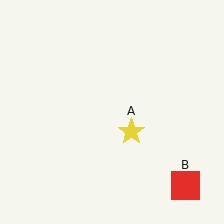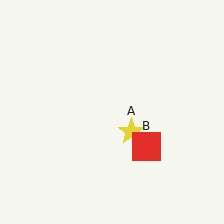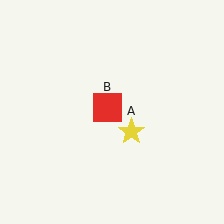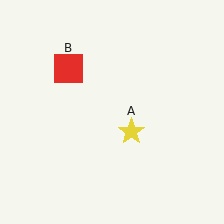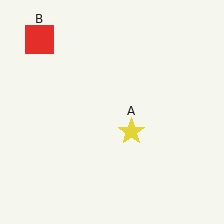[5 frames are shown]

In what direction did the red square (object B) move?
The red square (object B) moved up and to the left.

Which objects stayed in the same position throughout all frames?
Yellow star (object A) remained stationary.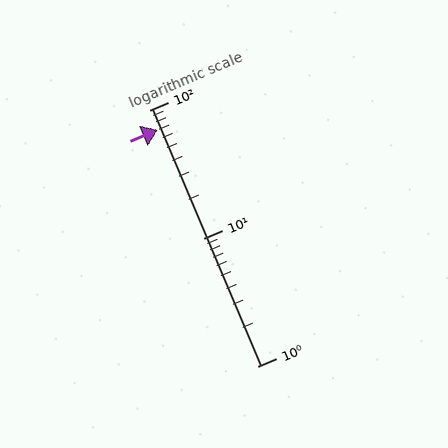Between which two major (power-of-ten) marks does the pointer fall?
The pointer is between 10 and 100.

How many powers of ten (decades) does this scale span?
The scale spans 2 decades, from 1 to 100.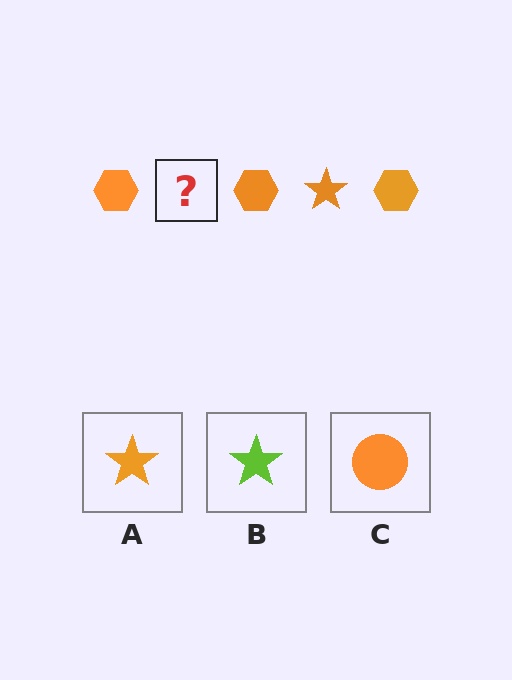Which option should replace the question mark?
Option A.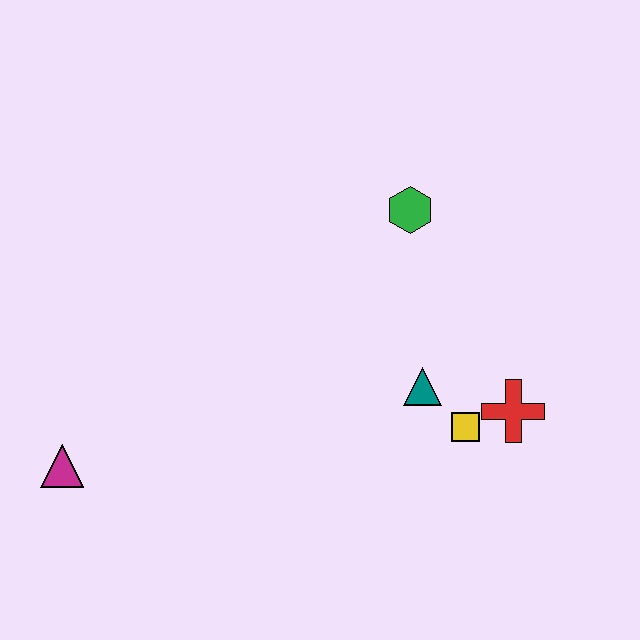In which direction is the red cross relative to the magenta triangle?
The red cross is to the right of the magenta triangle.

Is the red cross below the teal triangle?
Yes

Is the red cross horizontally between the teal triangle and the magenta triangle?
No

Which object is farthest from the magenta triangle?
The red cross is farthest from the magenta triangle.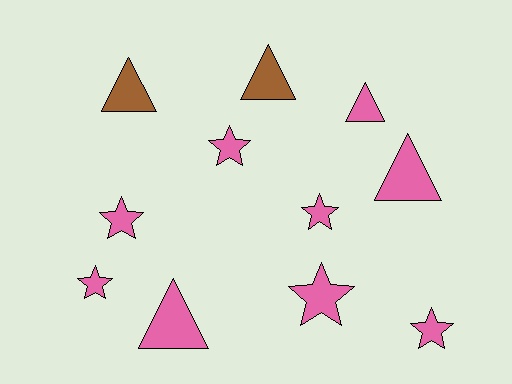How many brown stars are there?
There are no brown stars.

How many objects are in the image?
There are 11 objects.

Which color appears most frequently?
Pink, with 9 objects.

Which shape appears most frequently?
Star, with 6 objects.